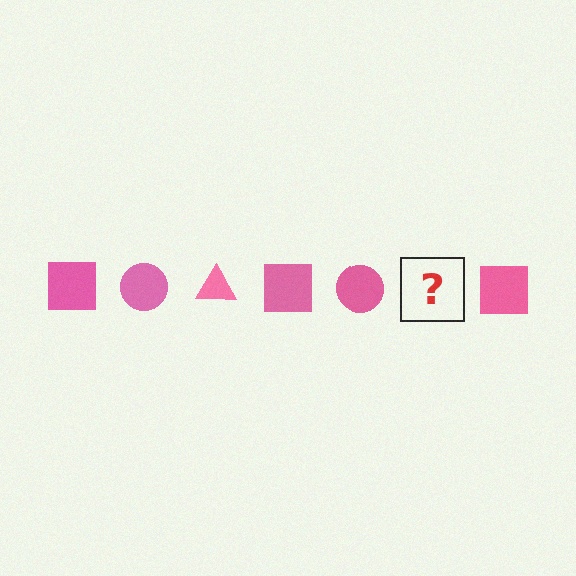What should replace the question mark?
The question mark should be replaced with a pink triangle.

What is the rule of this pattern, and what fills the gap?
The rule is that the pattern cycles through square, circle, triangle shapes in pink. The gap should be filled with a pink triangle.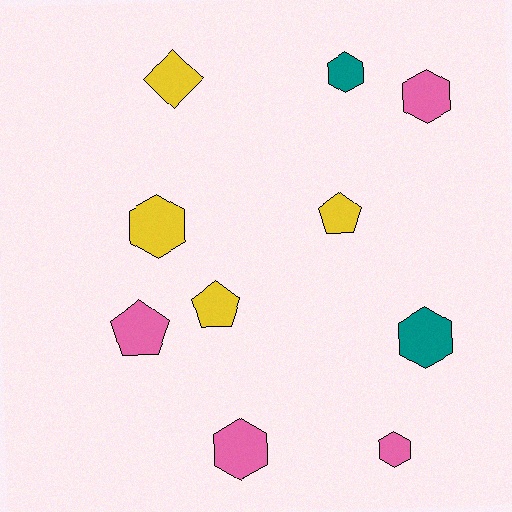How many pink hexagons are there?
There are 3 pink hexagons.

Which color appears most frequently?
Pink, with 4 objects.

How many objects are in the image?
There are 10 objects.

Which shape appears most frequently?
Hexagon, with 6 objects.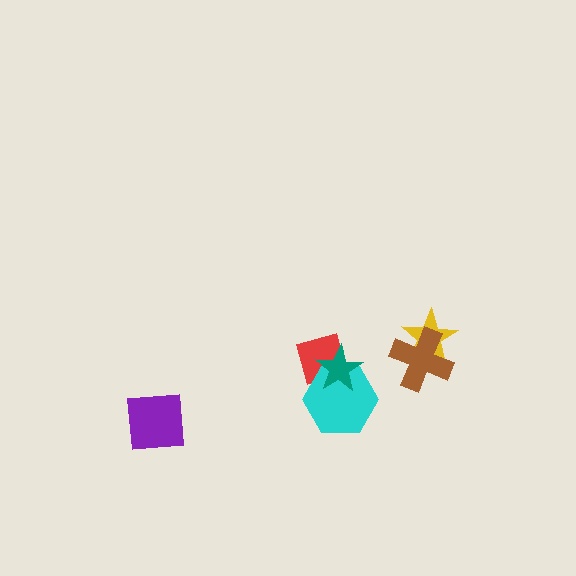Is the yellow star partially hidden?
Yes, it is partially covered by another shape.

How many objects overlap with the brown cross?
1 object overlaps with the brown cross.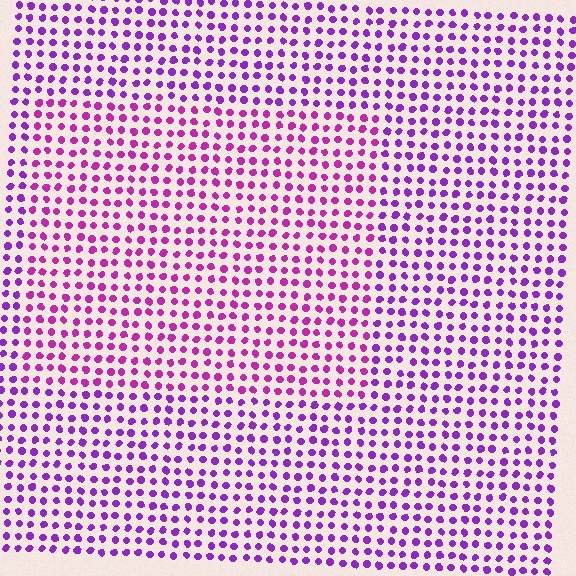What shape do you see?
I see a rectangle.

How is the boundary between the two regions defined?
The boundary is defined purely by a slight shift in hue (about 28 degrees). Spacing, size, and orientation are identical on both sides.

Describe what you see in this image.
The image is filled with small purple elements in a uniform arrangement. A rectangle-shaped region is visible where the elements are tinted to a slightly different hue, forming a subtle color boundary.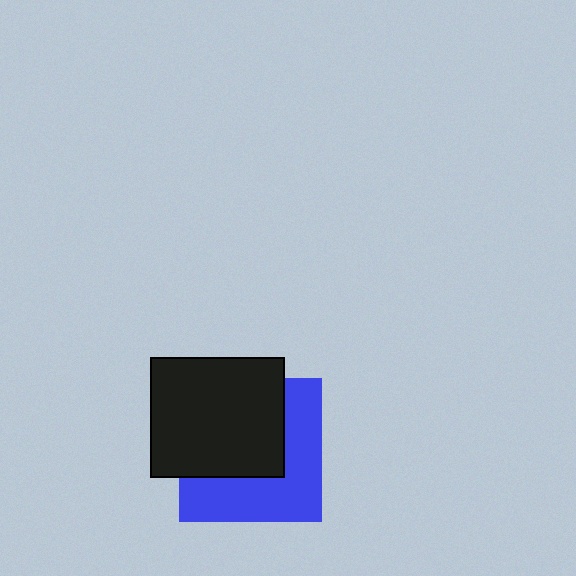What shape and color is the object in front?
The object in front is a black rectangle.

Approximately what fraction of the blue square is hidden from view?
Roughly 52% of the blue square is hidden behind the black rectangle.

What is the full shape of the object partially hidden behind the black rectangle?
The partially hidden object is a blue square.